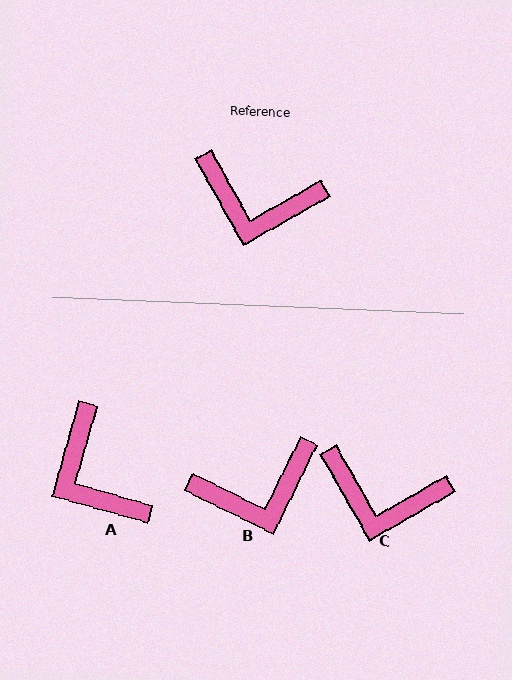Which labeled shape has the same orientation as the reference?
C.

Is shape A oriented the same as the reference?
No, it is off by about 45 degrees.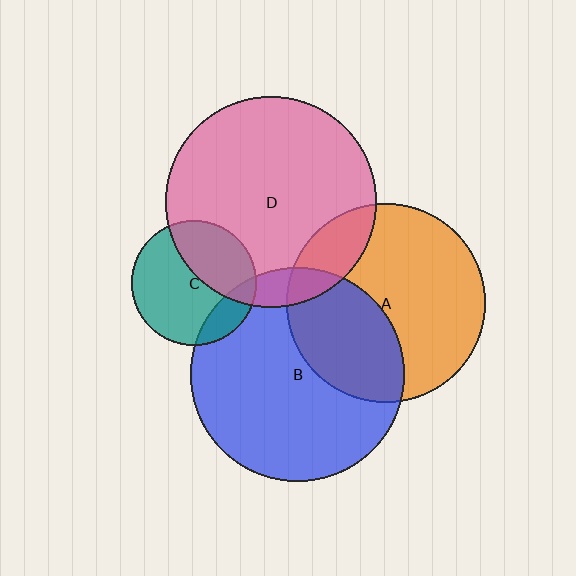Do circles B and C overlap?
Yes.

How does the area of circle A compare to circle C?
Approximately 2.5 times.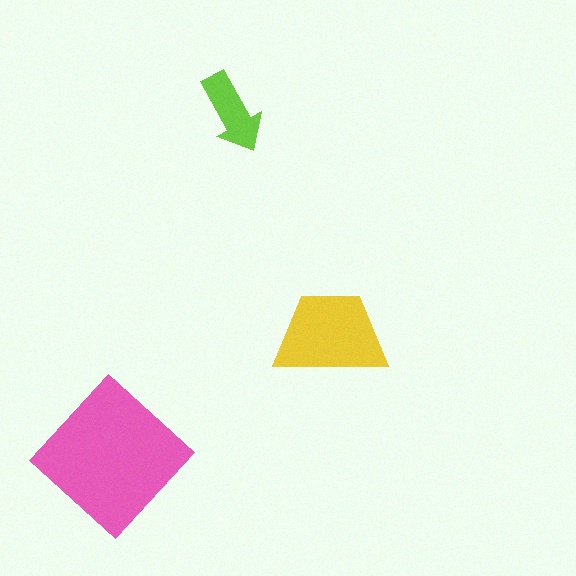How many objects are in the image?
There are 3 objects in the image.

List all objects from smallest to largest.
The lime arrow, the yellow trapezoid, the pink diamond.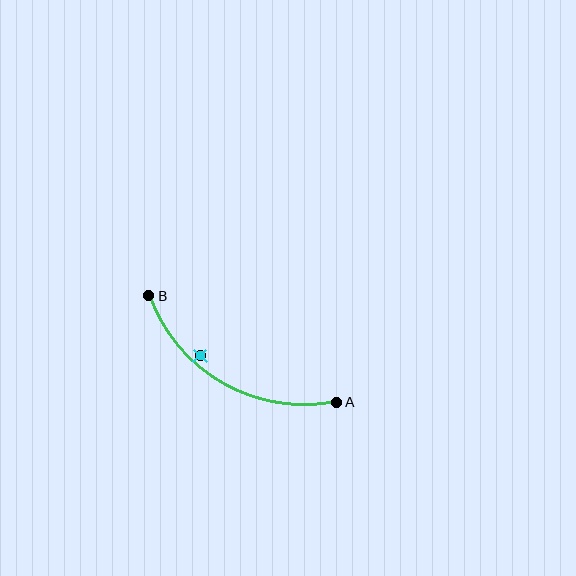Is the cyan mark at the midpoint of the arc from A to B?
No — the cyan mark does not lie on the arc at all. It sits slightly inside the curve.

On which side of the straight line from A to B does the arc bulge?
The arc bulges below the straight line connecting A and B.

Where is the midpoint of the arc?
The arc midpoint is the point on the curve farthest from the straight line joining A and B. It sits below that line.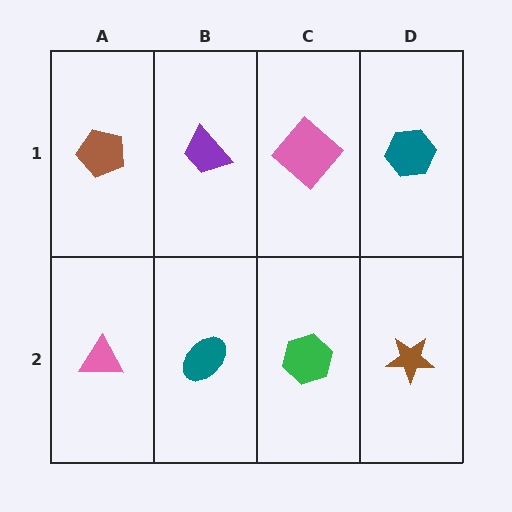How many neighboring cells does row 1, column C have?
3.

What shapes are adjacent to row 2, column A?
A brown pentagon (row 1, column A), a teal ellipse (row 2, column B).